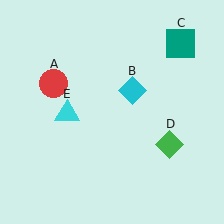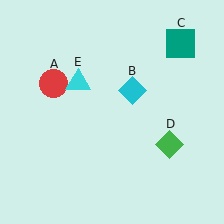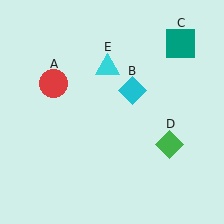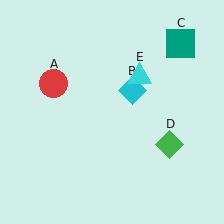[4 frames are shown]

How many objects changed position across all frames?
1 object changed position: cyan triangle (object E).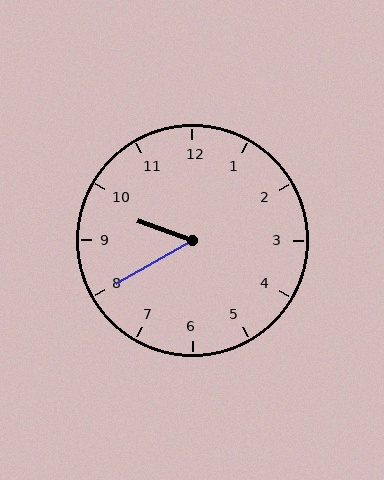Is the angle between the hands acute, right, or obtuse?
It is acute.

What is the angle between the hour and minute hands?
Approximately 50 degrees.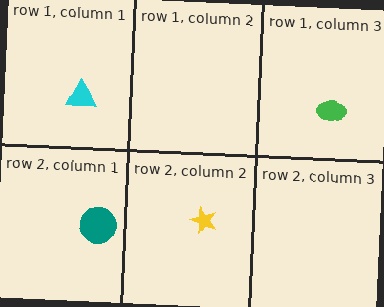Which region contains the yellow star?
The row 2, column 2 region.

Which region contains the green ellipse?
The row 1, column 3 region.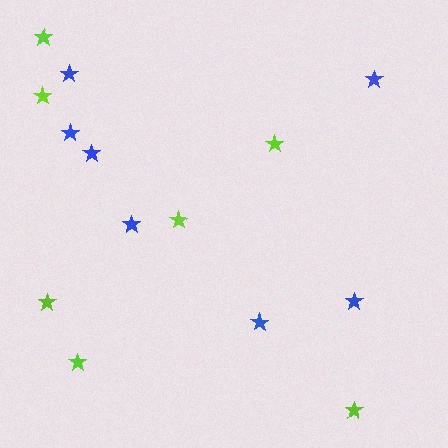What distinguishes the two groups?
There are 2 groups: one group of lime stars (7) and one group of blue stars (7).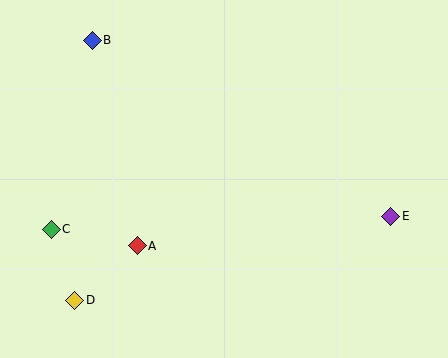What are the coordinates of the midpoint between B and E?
The midpoint between B and E is at (241, 128).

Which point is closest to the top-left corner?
Point B is closest to the top-left corner.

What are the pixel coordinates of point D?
Point D is at (75, 300).